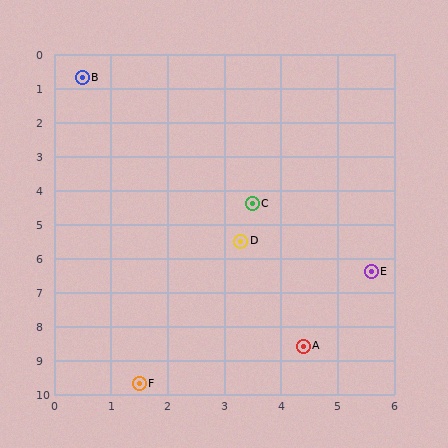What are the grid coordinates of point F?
Point F is at approximately (1.5, 9.7).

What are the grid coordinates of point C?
Point C is at approximately (3.5, 4.4).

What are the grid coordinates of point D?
Point D is at approximately (3.3, 5.5).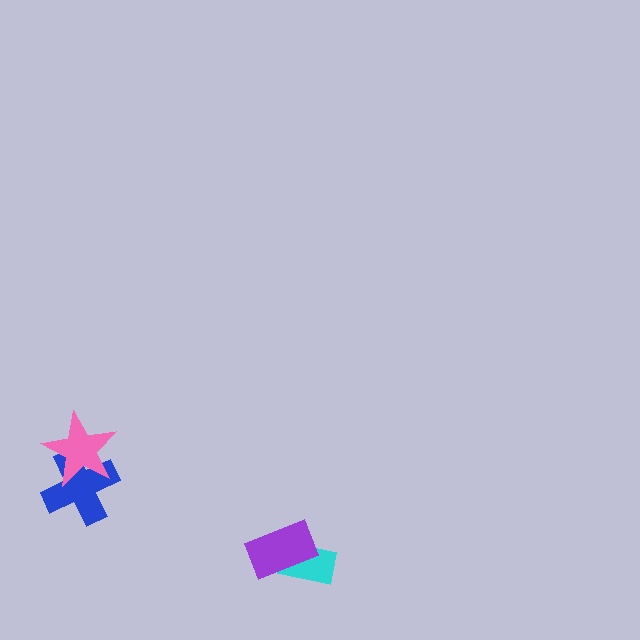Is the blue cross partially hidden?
Yes, it is partially covered by another shape.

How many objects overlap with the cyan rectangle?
1 object overlaps with the cyan rectangle.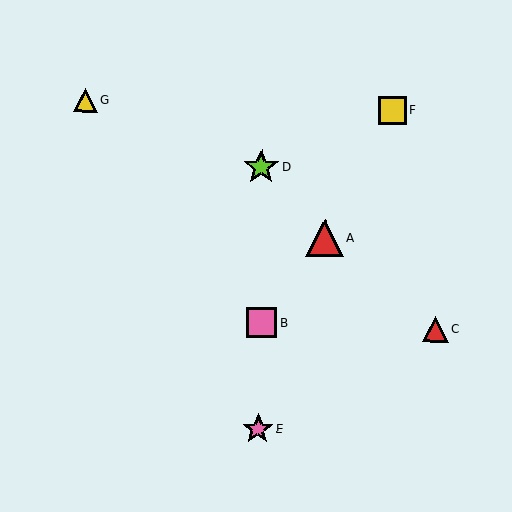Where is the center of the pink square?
The center of the pink square is at (262, 323).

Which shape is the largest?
The red triangle (labeled A) is the largest.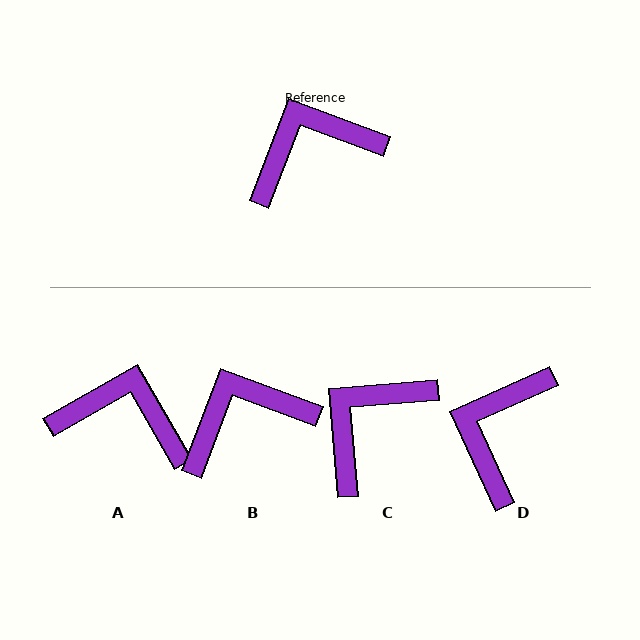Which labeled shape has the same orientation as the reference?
B.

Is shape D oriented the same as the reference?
No, it is off by about 45 degrees.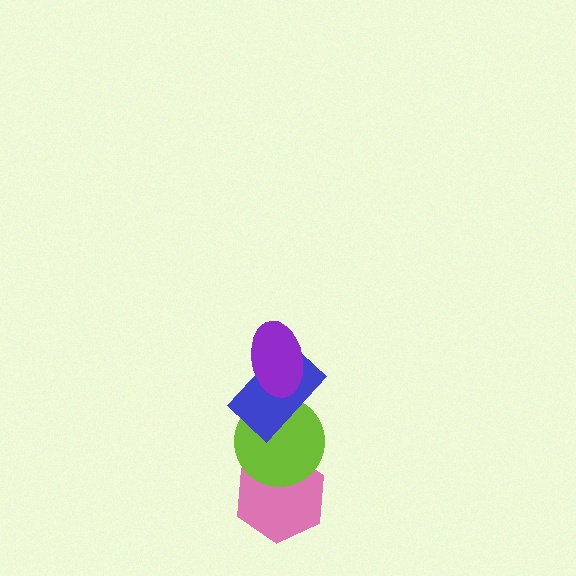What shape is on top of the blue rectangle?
The purple ellipse is on top of the blue rectangle.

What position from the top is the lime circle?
The lime circle is 3rd from the top.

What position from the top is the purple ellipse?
The purple ellipse is 1st from the top.